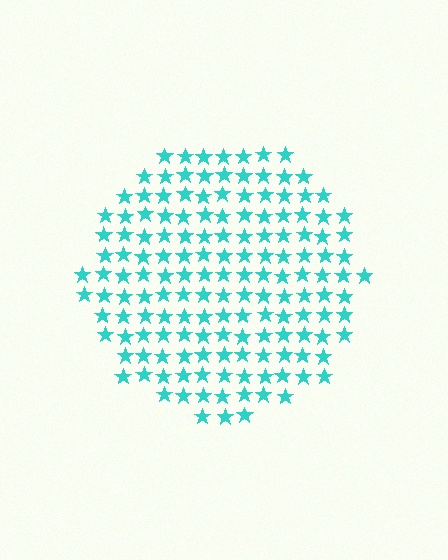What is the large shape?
The large shape is a circle.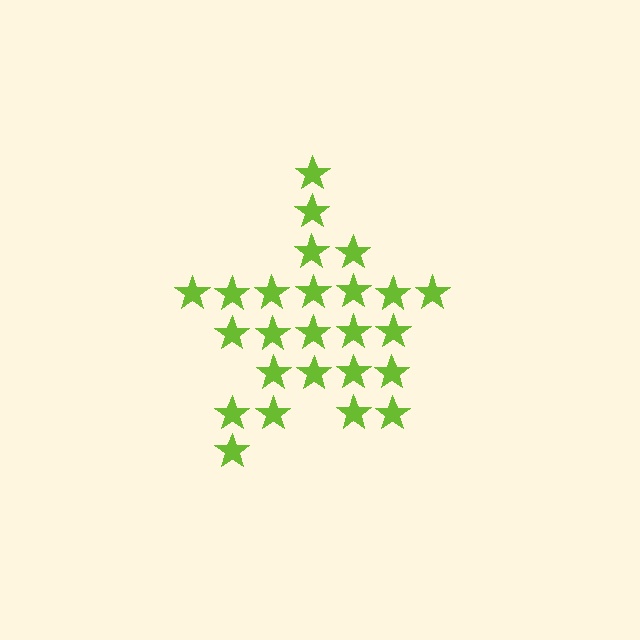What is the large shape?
The large shape is a star.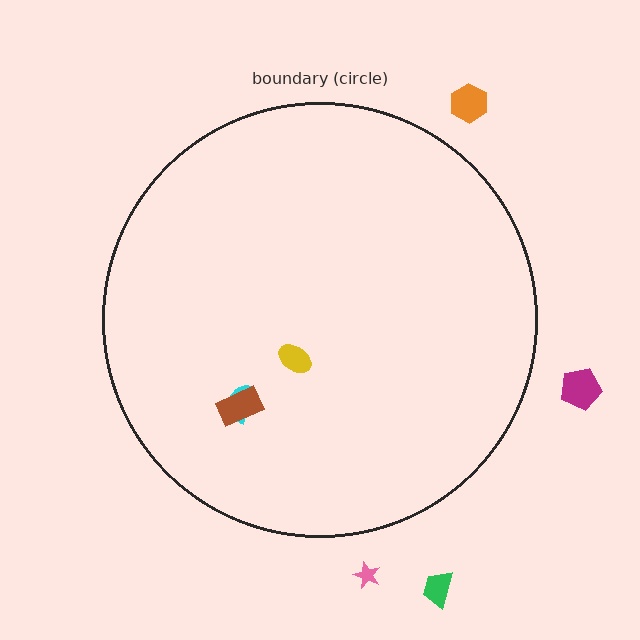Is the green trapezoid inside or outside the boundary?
Outside.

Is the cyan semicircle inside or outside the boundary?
Inside.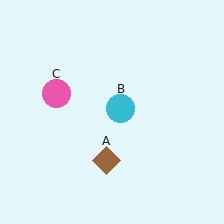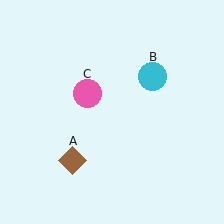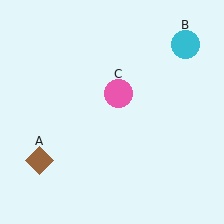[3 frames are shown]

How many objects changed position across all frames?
3 objects changed position: brown diamond (object A), cyan circle (object B), pink circle (object C).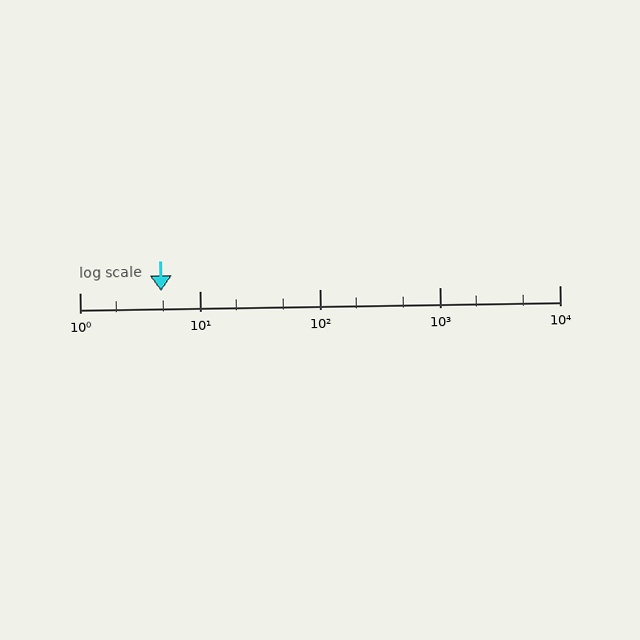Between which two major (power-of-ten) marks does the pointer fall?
The pointer is between 1 and 10.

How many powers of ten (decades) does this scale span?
The scale spans 4 decades, from 1 to 10000.